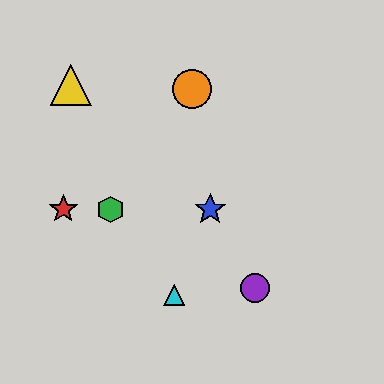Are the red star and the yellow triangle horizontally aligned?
No, the red star is at y≈209 and the yellow triangle is at y≈85.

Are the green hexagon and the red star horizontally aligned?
Yes, both are at y≈209.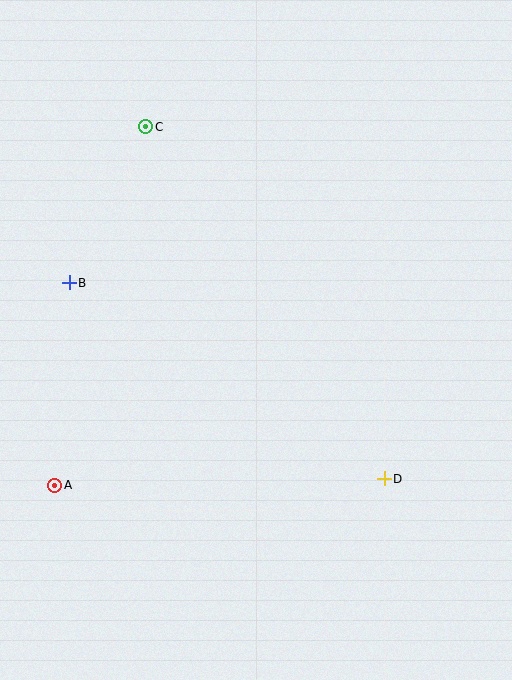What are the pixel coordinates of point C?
Point C is at (146, 127).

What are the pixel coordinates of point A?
Point A is at (55, 485).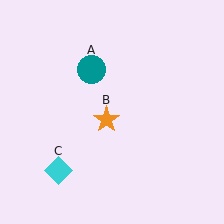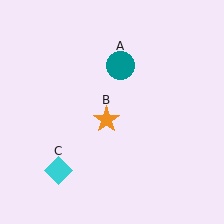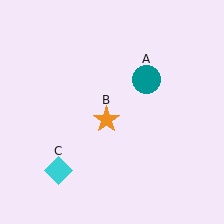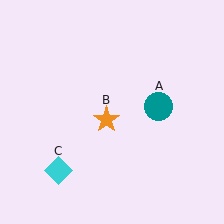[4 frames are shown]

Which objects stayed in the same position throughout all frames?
Orange star (object B) and cyan diamond (object C) remained stationary.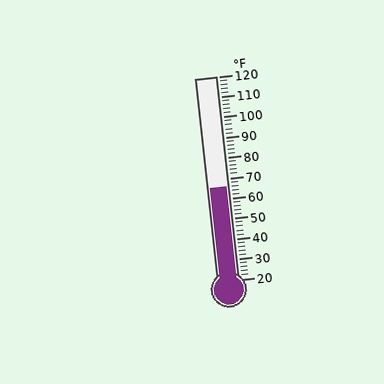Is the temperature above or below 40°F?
The temperature is above 40°F.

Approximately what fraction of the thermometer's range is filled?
The thermometer is filled to approximately 45% of its range.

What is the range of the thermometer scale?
The thermometer scale ranges from 20°F to 120°F.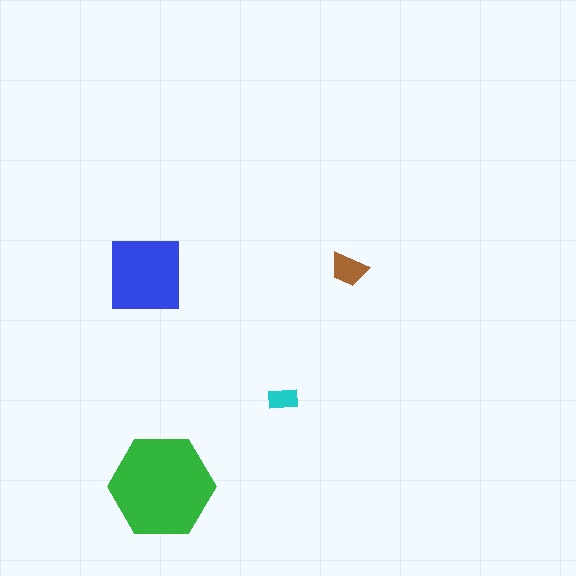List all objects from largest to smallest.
The green hexagon, the blue square, the brown trapezoid, the cyan rectangle.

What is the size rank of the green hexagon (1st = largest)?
1st.